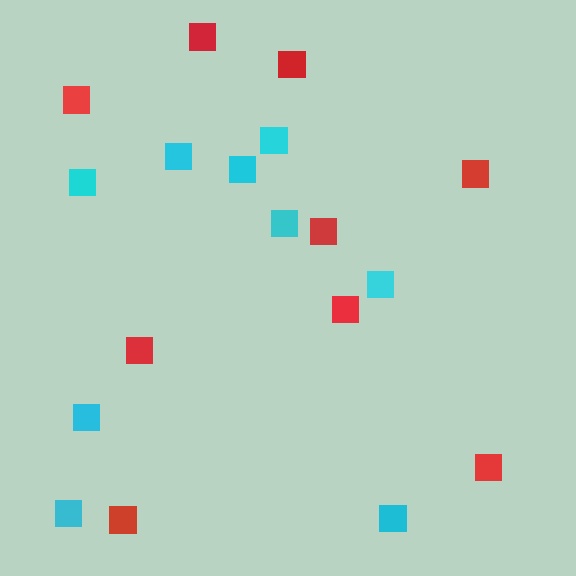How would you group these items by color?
There are 2 groups: one group of cyan squares (9) and one group of red squares (9).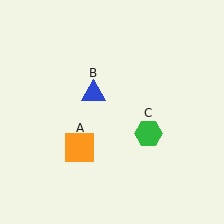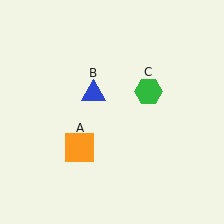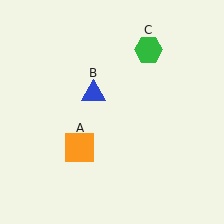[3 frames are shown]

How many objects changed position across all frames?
1 object changed position: green hexagon (object C).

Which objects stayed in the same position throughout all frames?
Orange square (object A) and blue triangle (object B) remained stationary.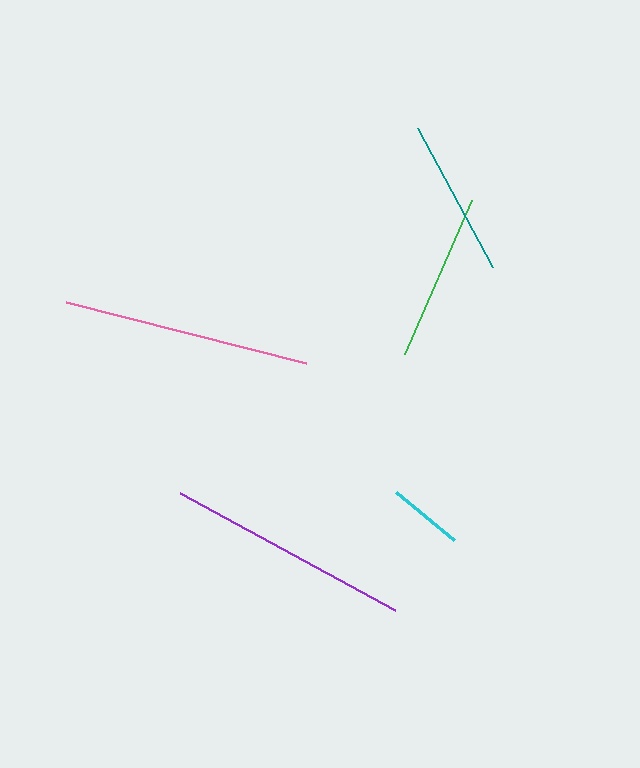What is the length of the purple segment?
The purple segment is approximately 246 pixels long.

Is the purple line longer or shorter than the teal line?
The purple line is longer than the teal line.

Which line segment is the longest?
The pink line is the longest at approximately 248 pixels.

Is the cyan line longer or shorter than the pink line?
The pink line is longer than the cyan line.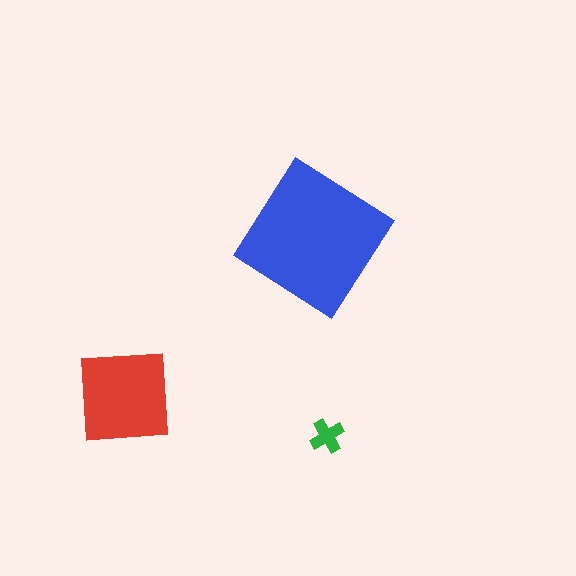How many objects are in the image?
There are 3 objects in the image.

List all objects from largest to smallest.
The blue diamond, the red square, the green cross.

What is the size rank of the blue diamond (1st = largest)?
1st.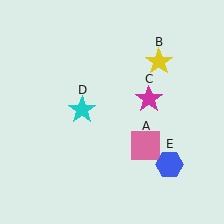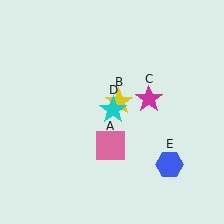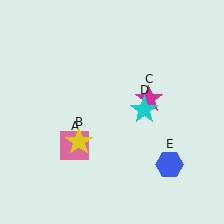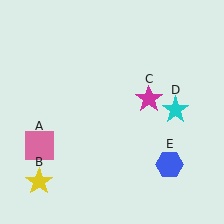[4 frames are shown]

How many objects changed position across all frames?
3 objects changed position: pink square (object A), yellow star (object B), cyan star (object D).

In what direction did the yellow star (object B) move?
The yellow star (object B) moved down and to the left.